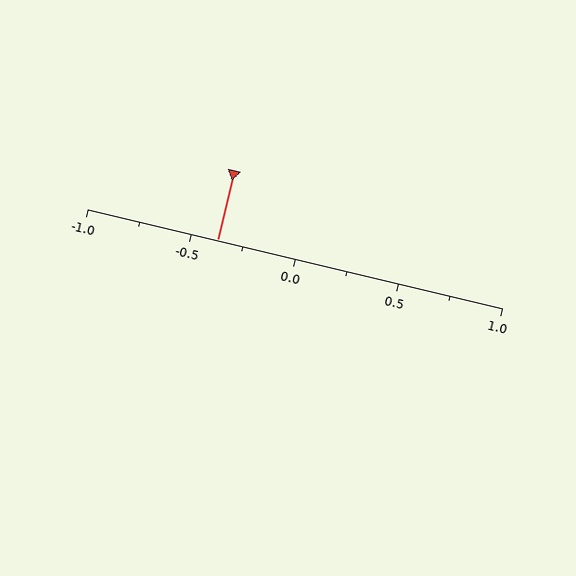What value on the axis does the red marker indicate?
The marker indicates approximately -0.38.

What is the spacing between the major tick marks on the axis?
The major ticks are spaced 0.5 apart.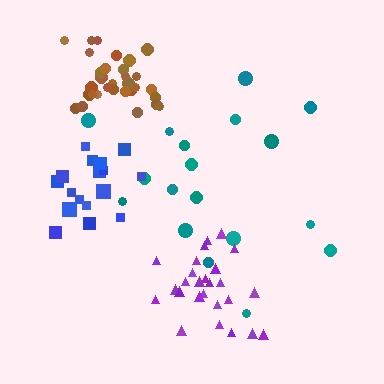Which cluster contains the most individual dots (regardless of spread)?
Brown (32).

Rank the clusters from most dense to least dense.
brown, blue, purple, teal.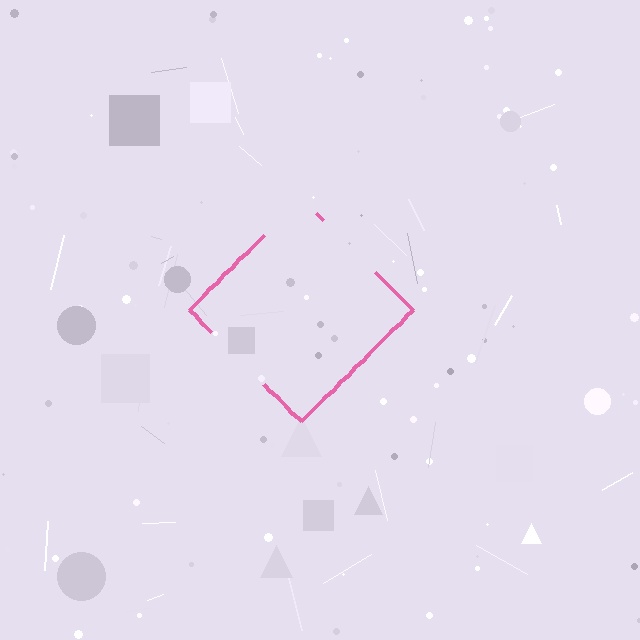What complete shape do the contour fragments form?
The contour fragments form a diamond.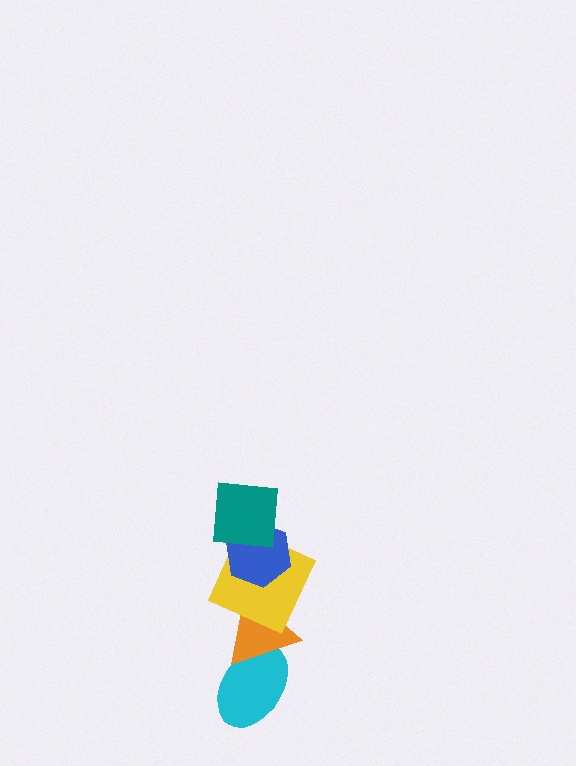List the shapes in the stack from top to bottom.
From top to bottom: the teal square, the blue hexagon, the yellow square, the orange triangle, the cyan ellipse.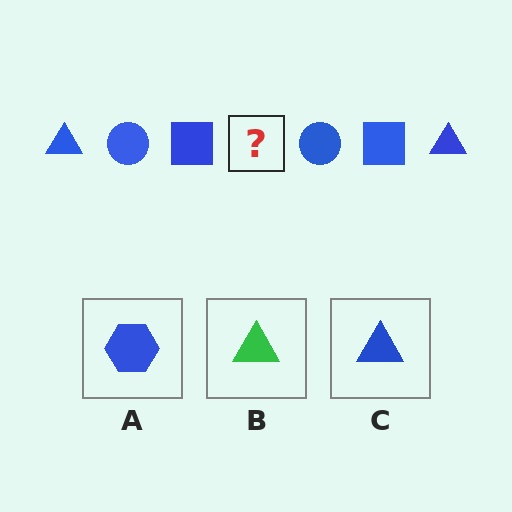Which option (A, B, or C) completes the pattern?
C.